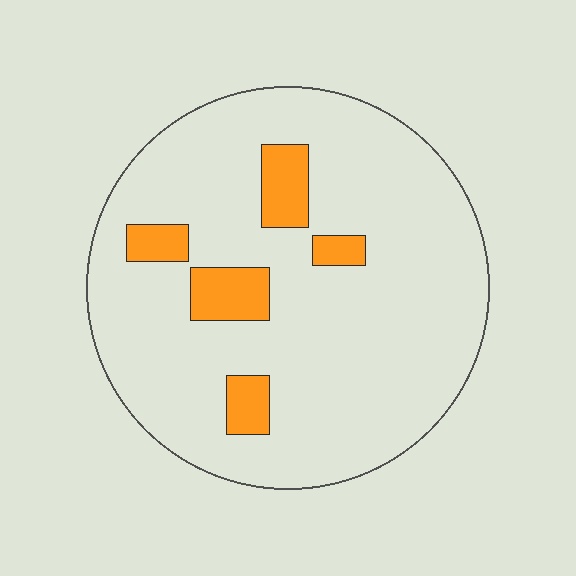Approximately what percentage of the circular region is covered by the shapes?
Approximately 10%.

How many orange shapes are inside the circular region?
5.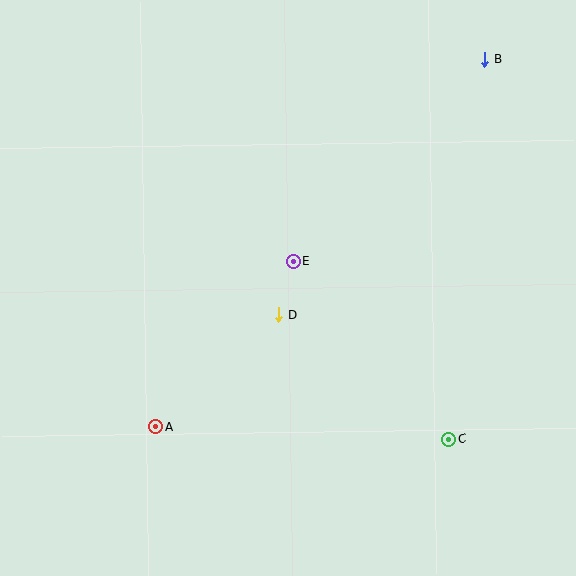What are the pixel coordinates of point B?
Point B is at (485, 59).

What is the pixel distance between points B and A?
The distance between B and A is 493 pixels.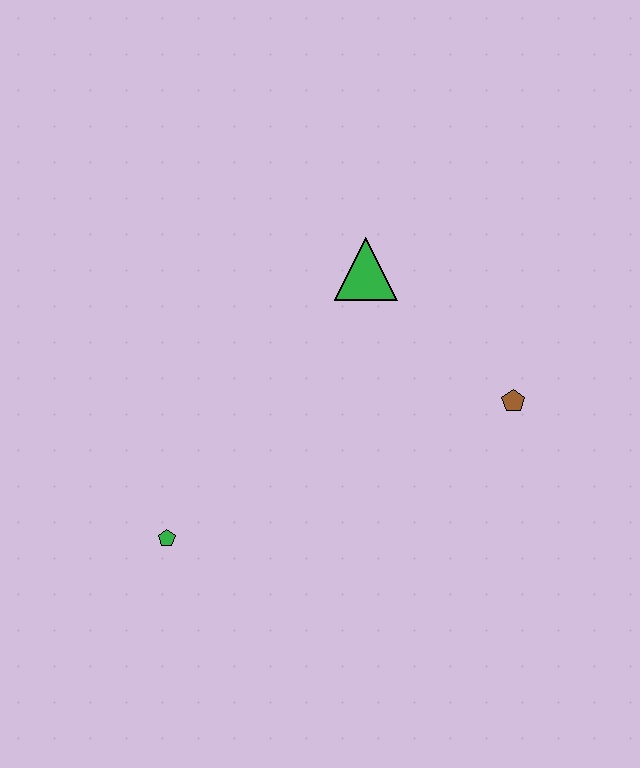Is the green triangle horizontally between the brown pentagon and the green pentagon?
Yes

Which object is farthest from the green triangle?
The green pentagon is farthest from the green triangle.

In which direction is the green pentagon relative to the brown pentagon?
The green pentagon is to the left of the brown pentagon.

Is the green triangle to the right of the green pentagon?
Yes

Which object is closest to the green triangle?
The brown pentagon is closest to the green triangle.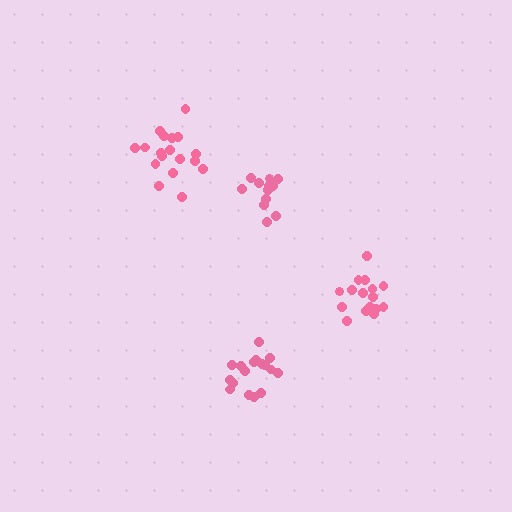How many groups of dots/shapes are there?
There are 4 groups.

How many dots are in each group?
Group 1: 18 dots, Group 2: 17 dots, Group 3: 17 dots, Group 4: 12 dots (64 total).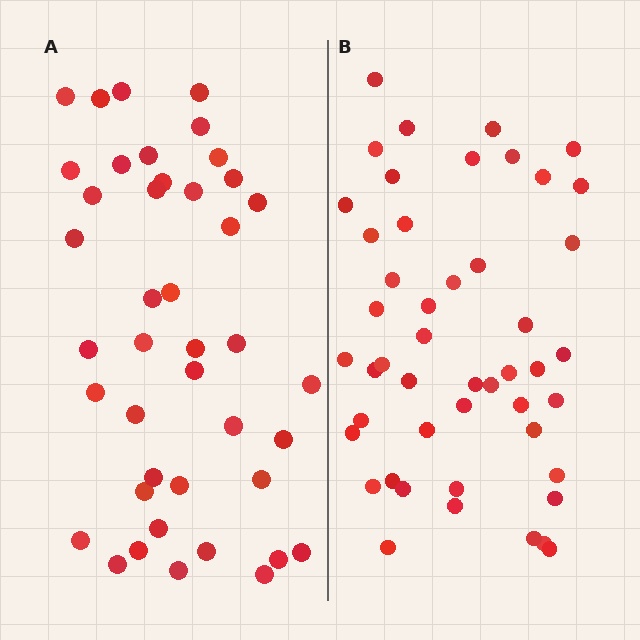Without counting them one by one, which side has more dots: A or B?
Region B (the right region) has more dots.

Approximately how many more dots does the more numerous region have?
Region B has about 6 more dots than region A.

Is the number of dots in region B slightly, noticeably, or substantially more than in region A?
Region B has only slightly more — the two regions are fairly close. The ratio is roughly 1.1 to 1.